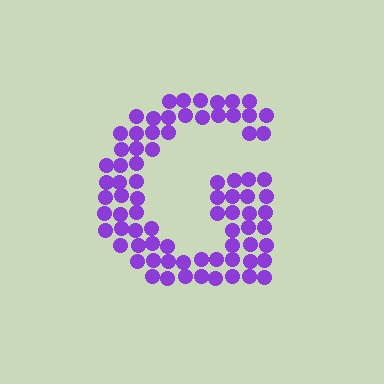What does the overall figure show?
The overall figure shows the letter G.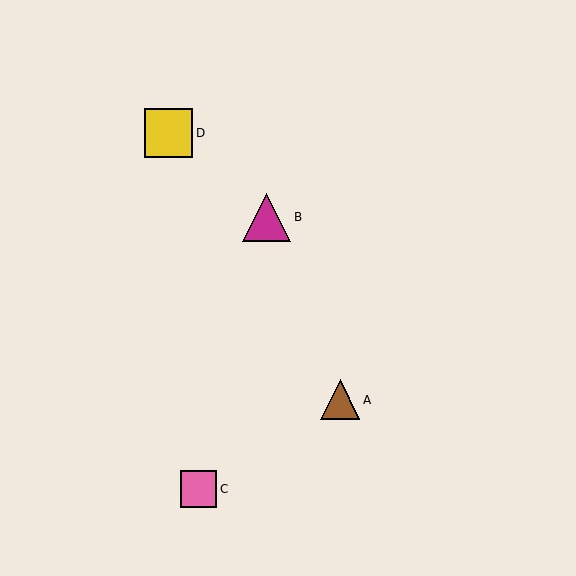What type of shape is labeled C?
Shape C is a pink square.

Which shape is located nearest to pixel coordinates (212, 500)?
The pink square (labeled C) at (199, 489) is nearest to that location.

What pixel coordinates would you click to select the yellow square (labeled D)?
Click at (168, 133) to select the yellow square D.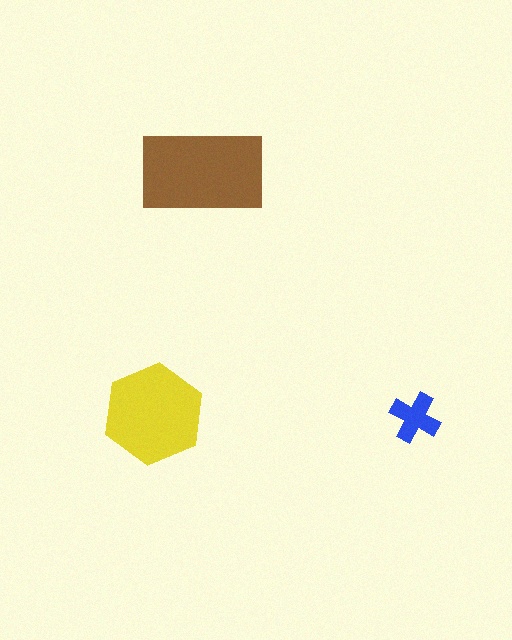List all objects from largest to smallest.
The brown rectangle, the yellow hexagon, the blue cross.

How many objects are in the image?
There are 3 objects in the image.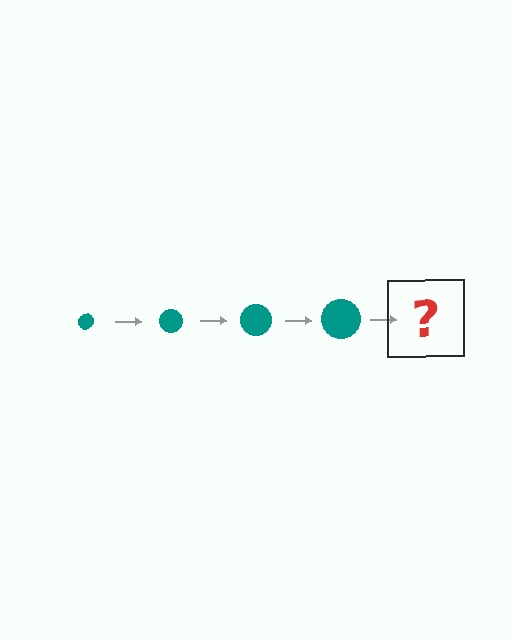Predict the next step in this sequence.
The next step is a teal circle, larger than the previous one.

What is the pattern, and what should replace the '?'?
The pattern is that the circle gets progressively larger each step. The '?' should be a teal circle, larger than the previous one.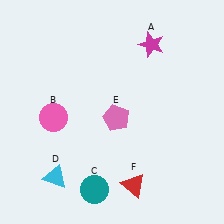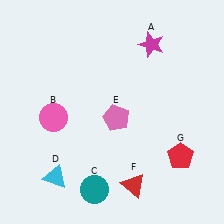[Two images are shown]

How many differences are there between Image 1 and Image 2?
There is 1 difference between the two images.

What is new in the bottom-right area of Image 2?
A red pentagon (G) was added in the bottom-right area of Image 2.